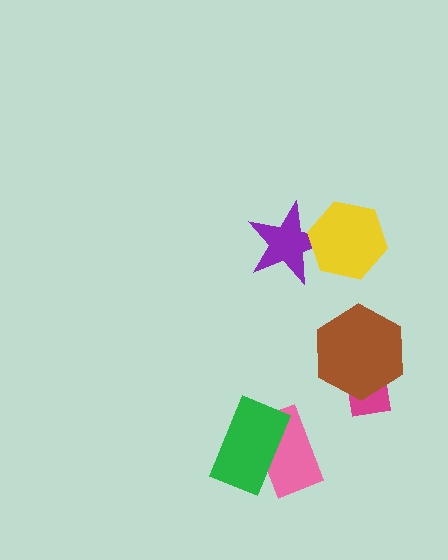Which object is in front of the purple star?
The yellow hexagon is in front of the purple star.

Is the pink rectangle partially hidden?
Yes, it is partially covered by another shape.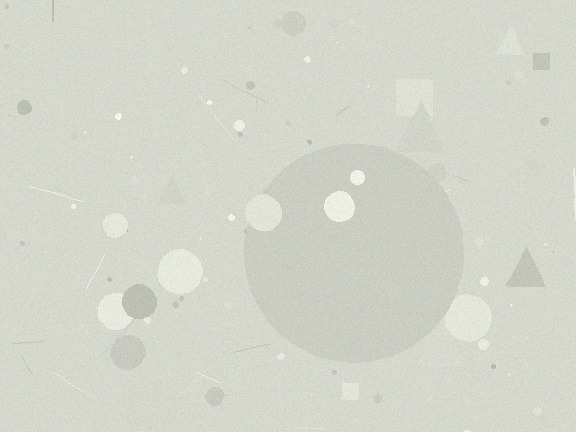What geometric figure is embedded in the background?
A circle is embedded in the background.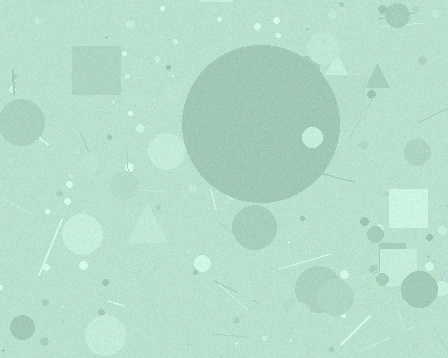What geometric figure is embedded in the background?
A circle is embedded in the background.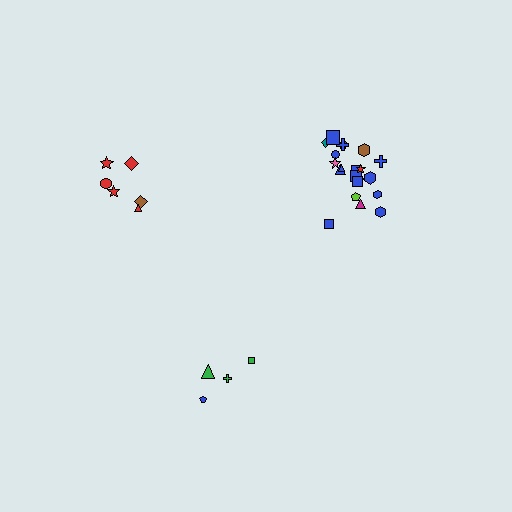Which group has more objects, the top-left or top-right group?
The top-right group.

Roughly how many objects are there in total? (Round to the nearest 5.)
Roughly 30 objects in total.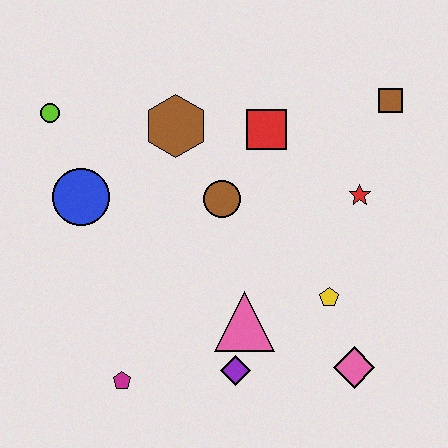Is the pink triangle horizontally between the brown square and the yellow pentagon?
No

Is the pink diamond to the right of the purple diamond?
Yes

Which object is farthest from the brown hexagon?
The pink diamond is farthest from the brown hexagon.